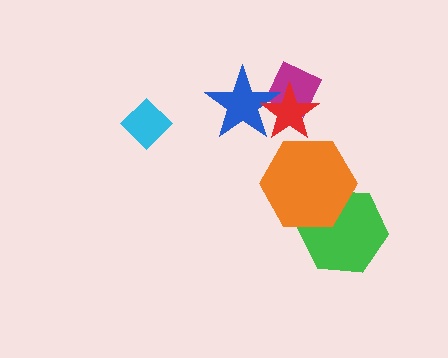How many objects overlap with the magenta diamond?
2 objects overlap with the magenta diamond.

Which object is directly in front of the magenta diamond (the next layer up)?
The blue star is directly in front of the magenta diamond.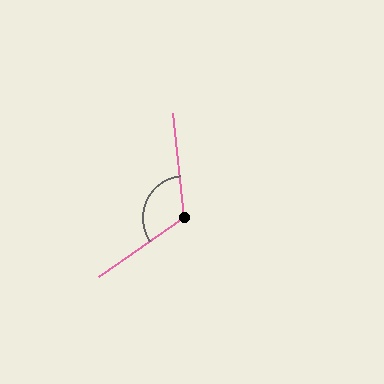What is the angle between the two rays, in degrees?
Approximately 118 degrees.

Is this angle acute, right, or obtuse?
It is obtuse.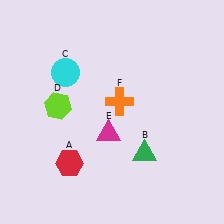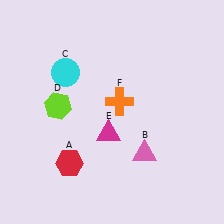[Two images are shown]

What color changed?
The triangle (B) changed from green in Image 1 to pink in Image 2.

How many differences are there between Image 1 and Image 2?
There is 1 difference between the two images.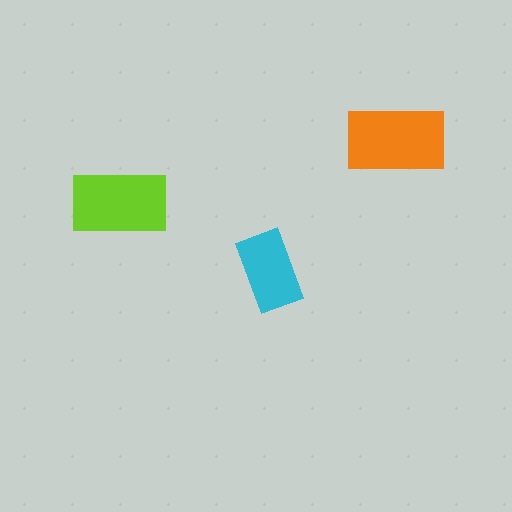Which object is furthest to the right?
The orange rectangle is rightmost.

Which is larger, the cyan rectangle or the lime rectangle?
The lime one.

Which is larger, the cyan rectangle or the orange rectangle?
The orange one.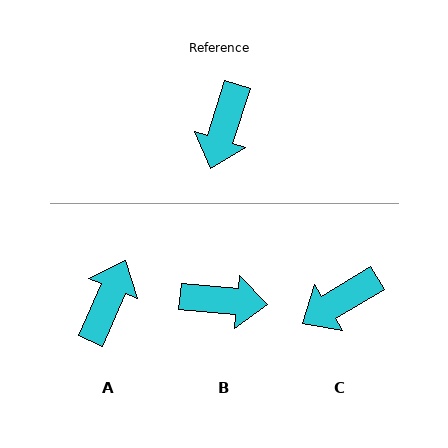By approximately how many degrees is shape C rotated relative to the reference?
Approximately 41 degrees clockwise.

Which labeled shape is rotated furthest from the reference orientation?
A, about 175 degrees away.